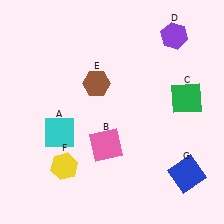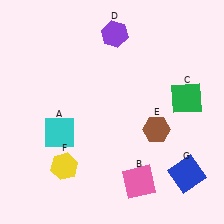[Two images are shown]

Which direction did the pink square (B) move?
The pink square (B) moved down.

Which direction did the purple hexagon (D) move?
The purple hexagon (D) moved left.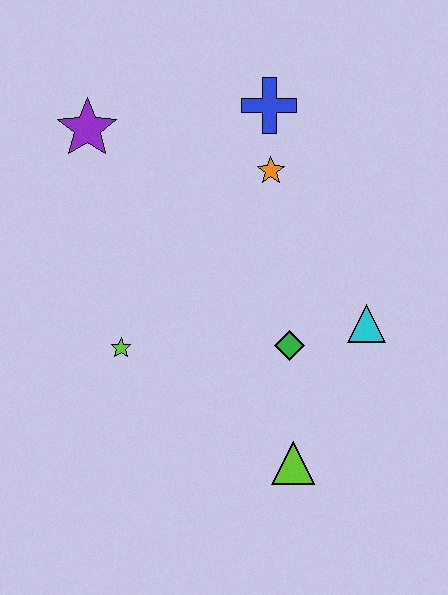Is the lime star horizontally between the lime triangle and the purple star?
Yes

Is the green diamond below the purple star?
Yes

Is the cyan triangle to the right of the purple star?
Yes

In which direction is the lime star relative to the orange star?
The lime star is below the orange star.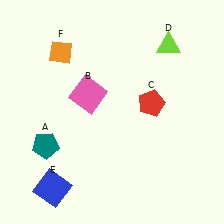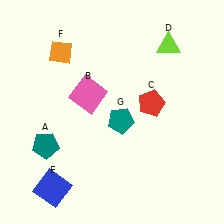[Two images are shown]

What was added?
A teal pentagon (G) was added in Image 2.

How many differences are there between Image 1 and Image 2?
There is 1 difference between the two images.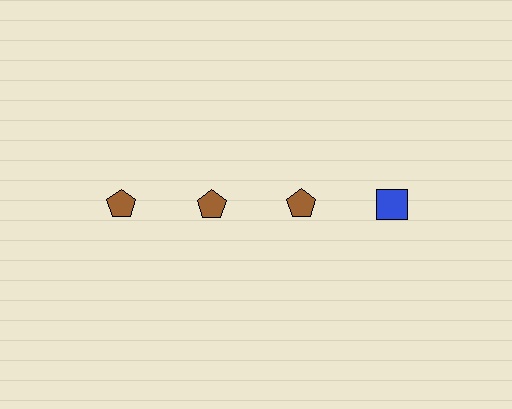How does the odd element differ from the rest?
It differs in both color (blue instead of brown) and shape (square instead of pentagon).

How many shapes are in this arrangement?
There are 4 shapes arranged in a grid pattern.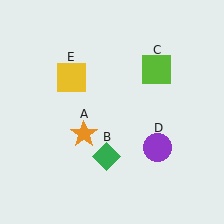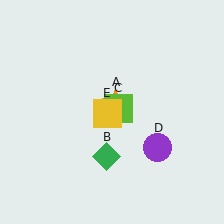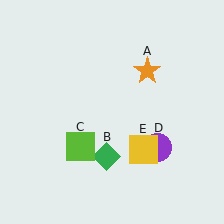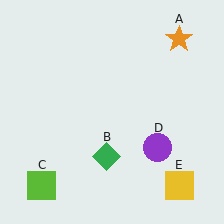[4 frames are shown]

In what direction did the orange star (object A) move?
The orange star (object A) moved up and to the right.